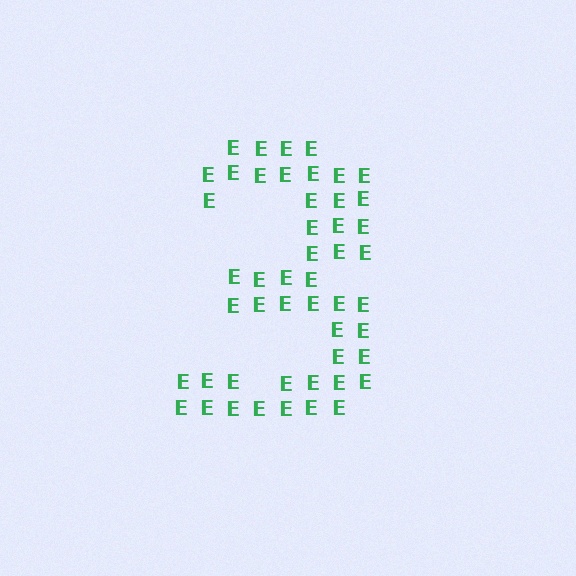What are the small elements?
The small elements are letter E's.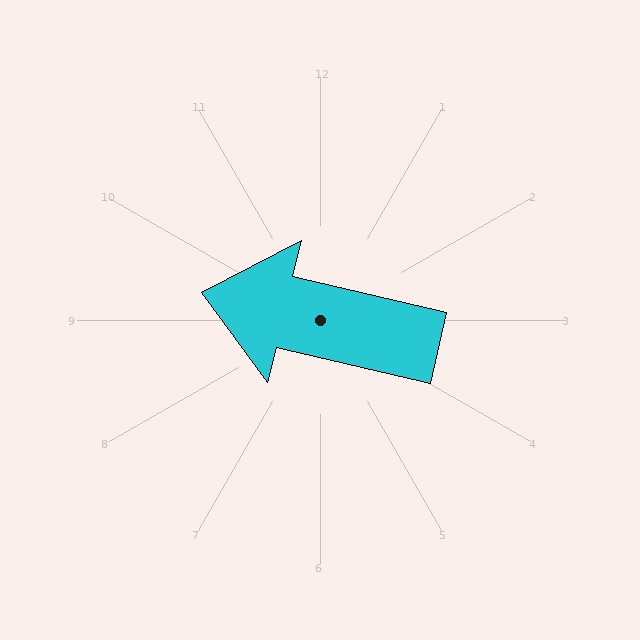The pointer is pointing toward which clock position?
Roughly 9 o'clock.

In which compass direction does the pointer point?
West.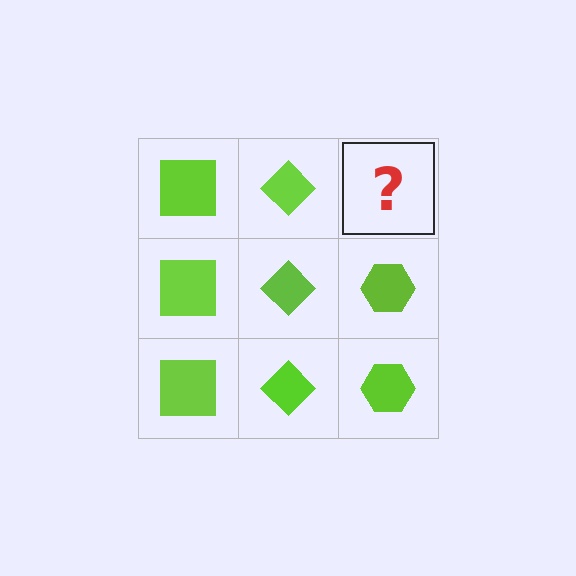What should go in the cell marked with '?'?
The missing cell should contain a lime hexagon.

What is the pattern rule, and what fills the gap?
The rule is that each column has a consistent shape. The gap should be filled with a lime hexagon.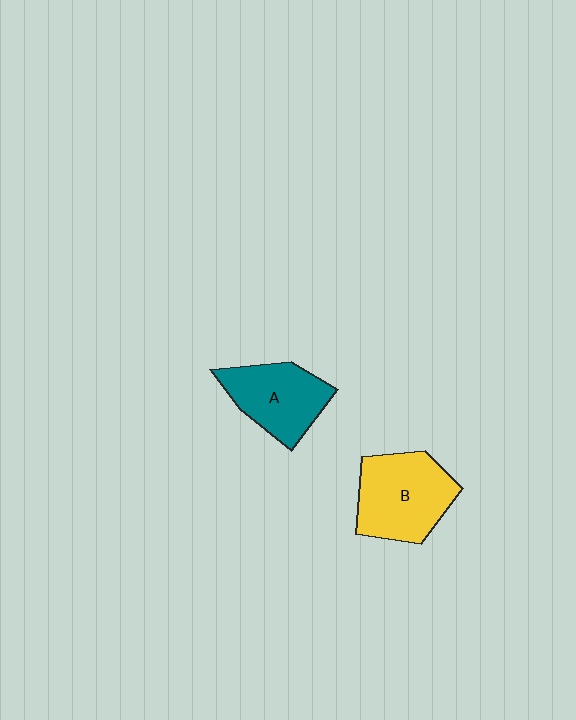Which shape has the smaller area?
Shape A (teal).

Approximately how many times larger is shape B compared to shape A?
Approximately 1.2 times.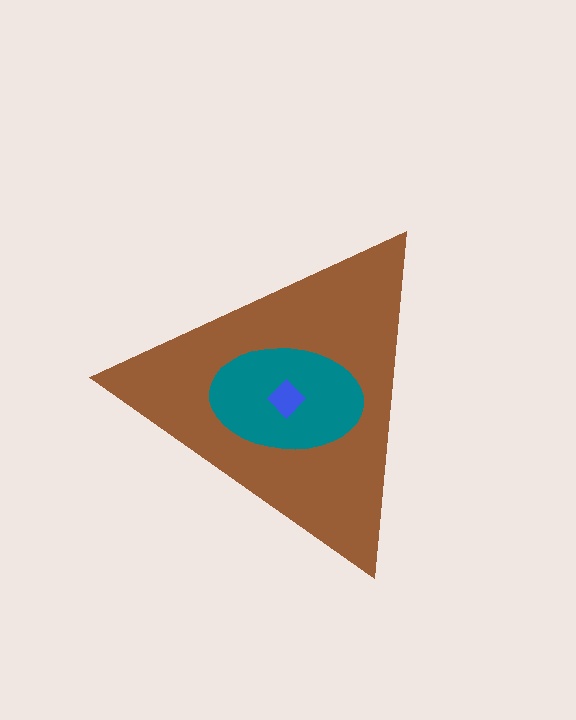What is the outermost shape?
The brown triangle.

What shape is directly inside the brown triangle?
The teal ellipse.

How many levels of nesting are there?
3.